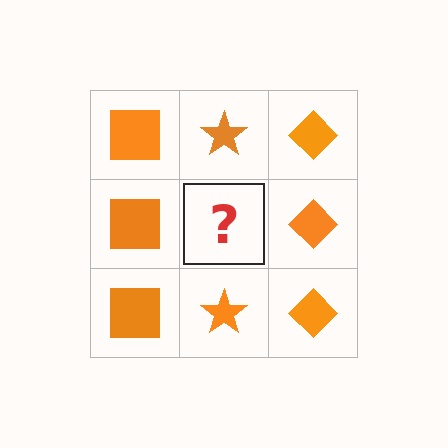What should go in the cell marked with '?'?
The missing cell should contain an orange star.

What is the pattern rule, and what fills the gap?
The rule is that each column has a consistent shape. The gap should be filled with an orange star.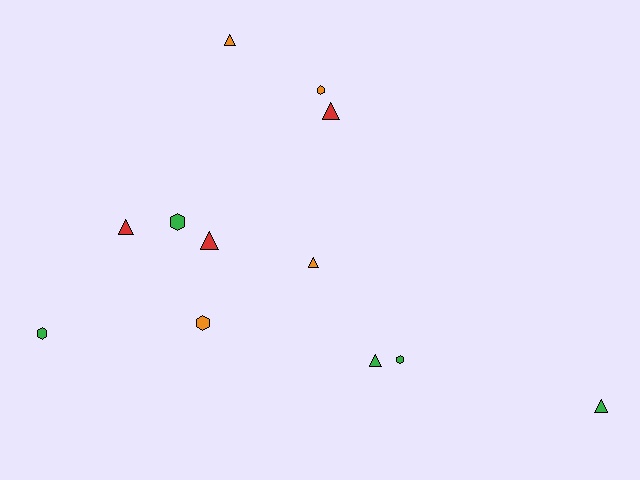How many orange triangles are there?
There are 2 orange triangles.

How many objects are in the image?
There are 12 objects.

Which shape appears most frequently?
Triangle, with 7 objects.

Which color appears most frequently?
Green, with 5 objects.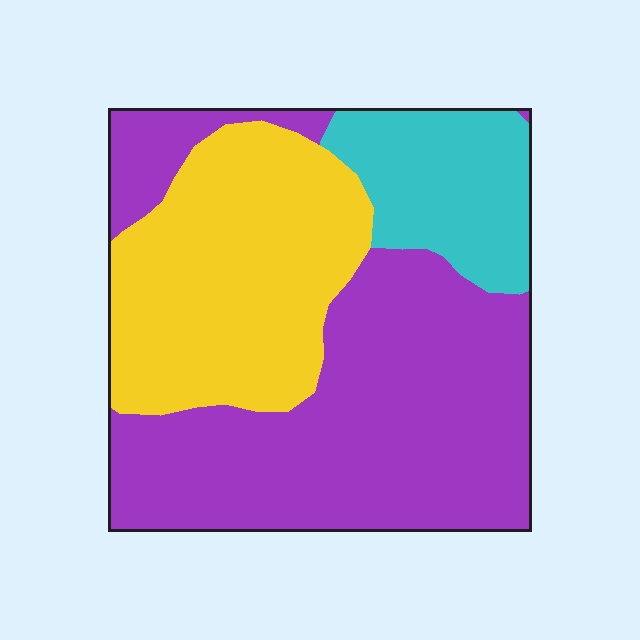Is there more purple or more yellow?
Purple.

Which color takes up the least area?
Cyan, at roughly 15%.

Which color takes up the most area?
Purple, at roughly 50%.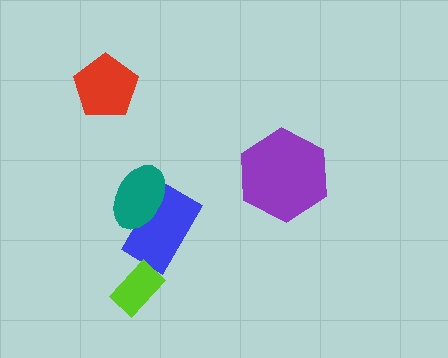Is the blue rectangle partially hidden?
Yes, it is partially covered by another shape.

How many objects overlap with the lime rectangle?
0 objects overlap with the lime rectangle.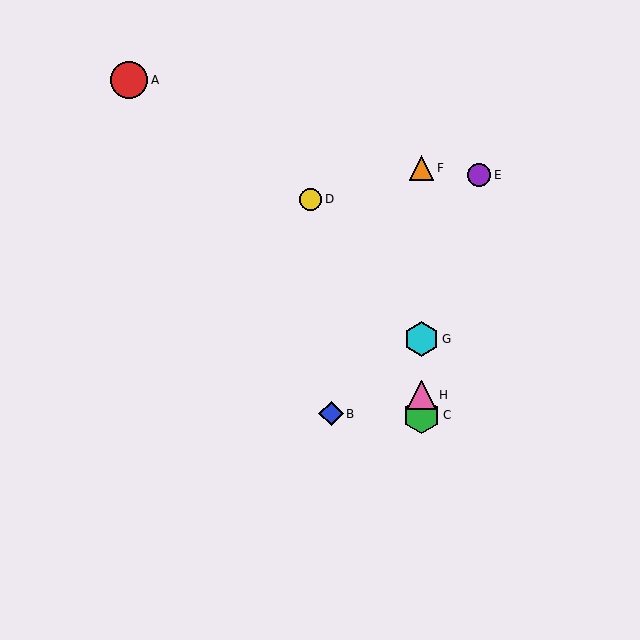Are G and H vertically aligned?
Yes, both are at x≈422.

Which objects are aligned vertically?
Objects C, F, G, H are aligned vertically.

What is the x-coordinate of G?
Object G is at x≈422.